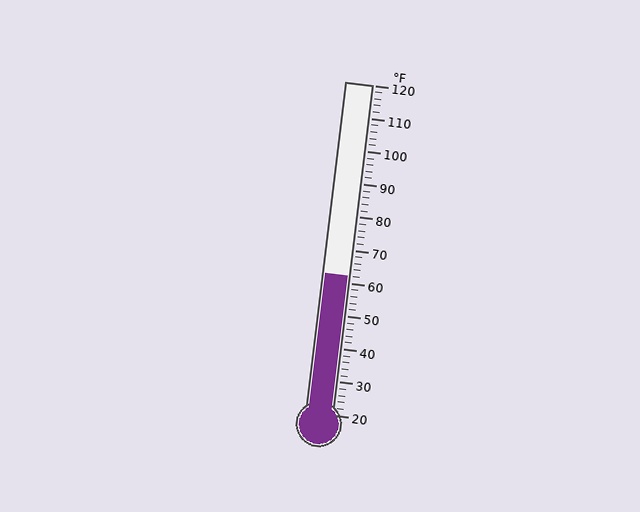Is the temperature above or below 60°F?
The temperature is above 60°F.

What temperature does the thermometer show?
The thermometer shows approximately 62°F.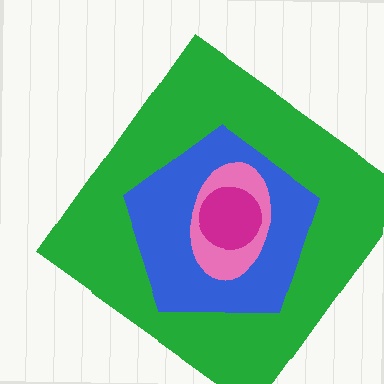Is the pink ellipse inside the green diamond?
Yes.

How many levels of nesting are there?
4.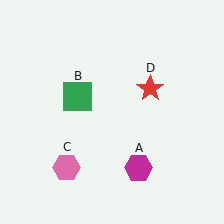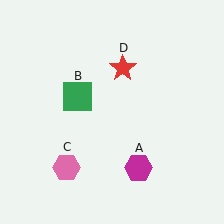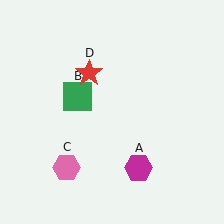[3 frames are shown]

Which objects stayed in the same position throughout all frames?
Magenta hexagon (object A) and green square (object B) and pink hexagon (object C) remained stationary.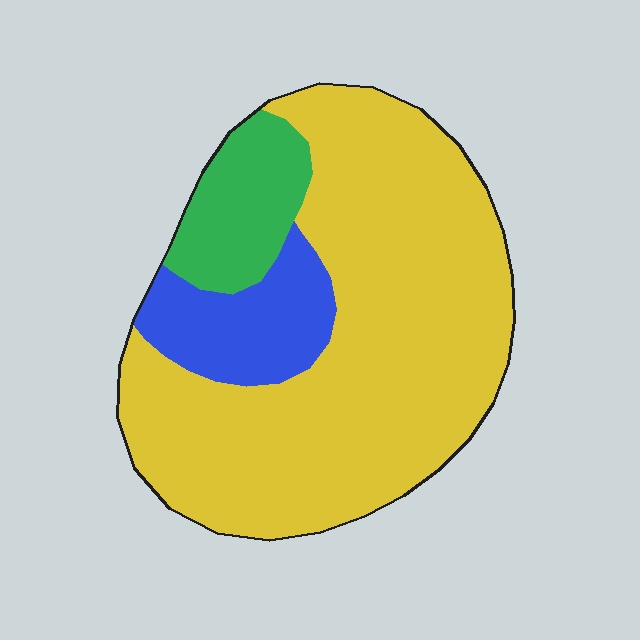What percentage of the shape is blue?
Blue takes up less than a sixth of the shape.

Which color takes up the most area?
Yellow, at roughly 75%.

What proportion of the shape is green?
Green covers 13% of the shape.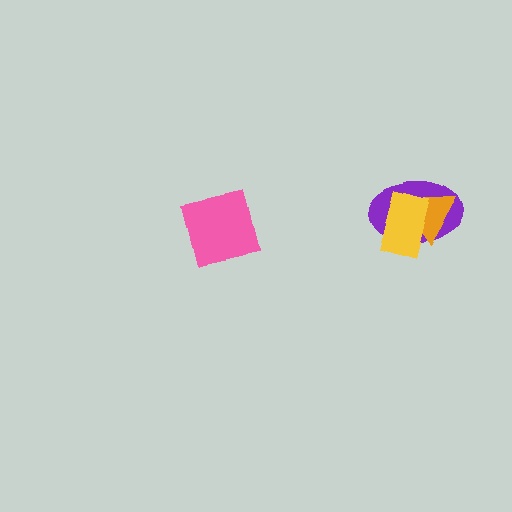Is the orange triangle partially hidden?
Yes, it is partially covered by another shape.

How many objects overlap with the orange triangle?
2 objects overlap with the orange triangle.